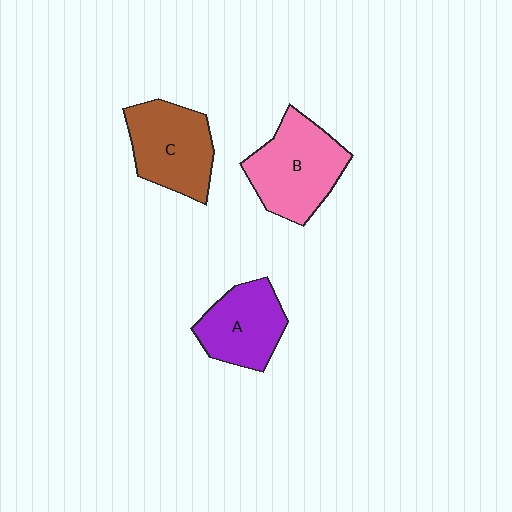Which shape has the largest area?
Shape B (pink).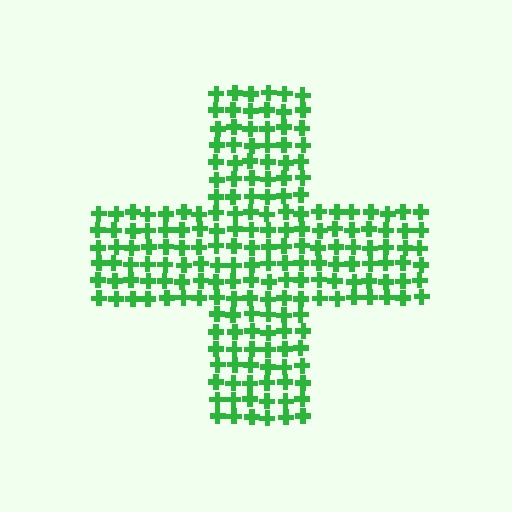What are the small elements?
The small elements are crosses.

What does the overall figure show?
The overall figure shows a cross.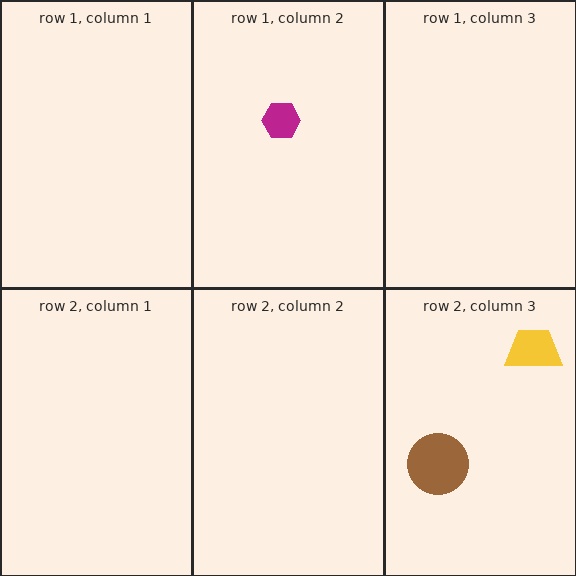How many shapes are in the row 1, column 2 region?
1.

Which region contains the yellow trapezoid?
The row 2, column 3 region.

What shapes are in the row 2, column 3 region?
The brown circle, the yellow trapezoid.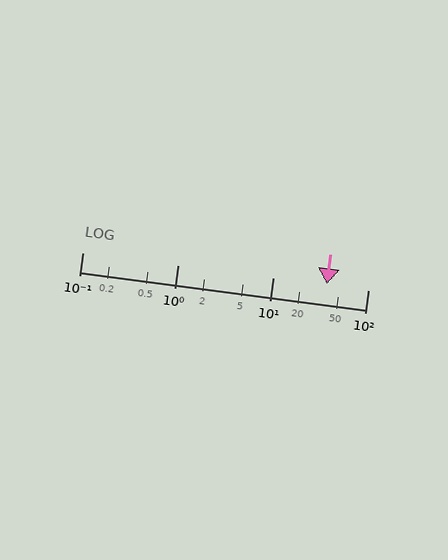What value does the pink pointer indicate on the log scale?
The pointer indicates approximately 37.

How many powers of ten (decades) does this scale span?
The scale spans 3 decades, from 0.1 to 100.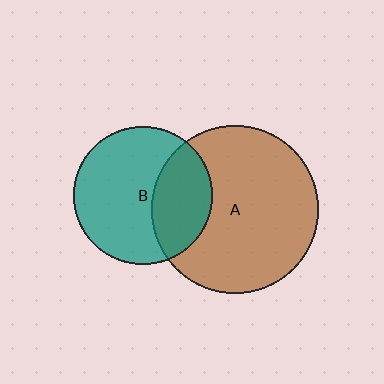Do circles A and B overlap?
Yes.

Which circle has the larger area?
Circle A (brown).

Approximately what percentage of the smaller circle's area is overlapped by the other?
Approximately 35%.